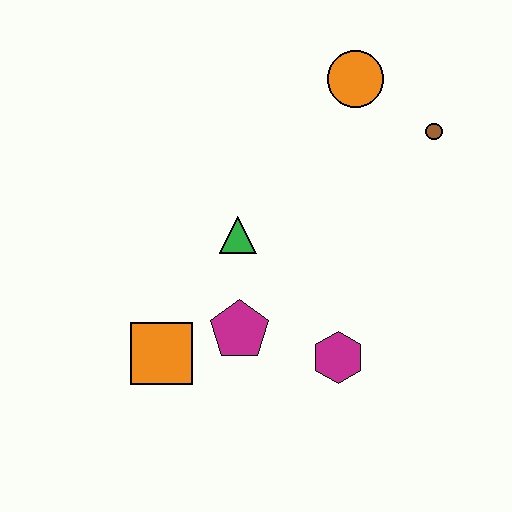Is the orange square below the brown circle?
Yes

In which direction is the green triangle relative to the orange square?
The green triangle is above the orange square.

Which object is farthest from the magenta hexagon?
The orange circle is farthest from the magenta hexagon.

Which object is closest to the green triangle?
The magenta pentagon is closest to the green triangle.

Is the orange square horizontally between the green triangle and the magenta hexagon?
No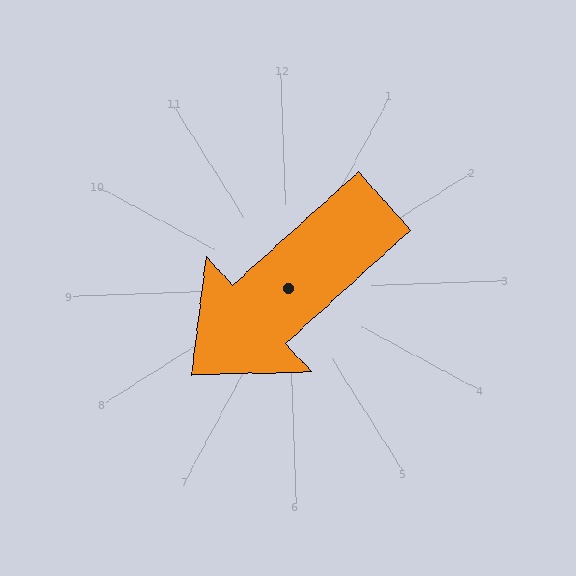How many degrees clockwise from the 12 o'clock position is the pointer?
Approximately 230 degrees.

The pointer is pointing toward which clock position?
Roughly 8 o'clock.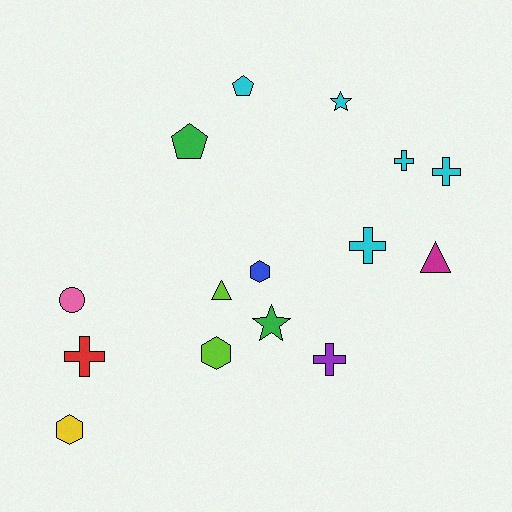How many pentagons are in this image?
There are 2 pentagons.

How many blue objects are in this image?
There is 1 blue object.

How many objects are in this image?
There are 15 objects.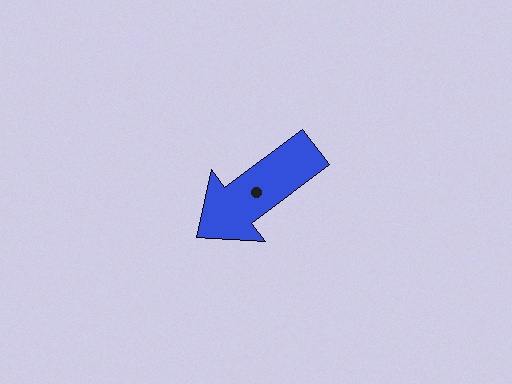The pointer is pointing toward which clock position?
Roughly 8 o'clock.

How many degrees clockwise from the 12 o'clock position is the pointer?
Approximately 233 degrees.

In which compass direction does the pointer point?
Southwest.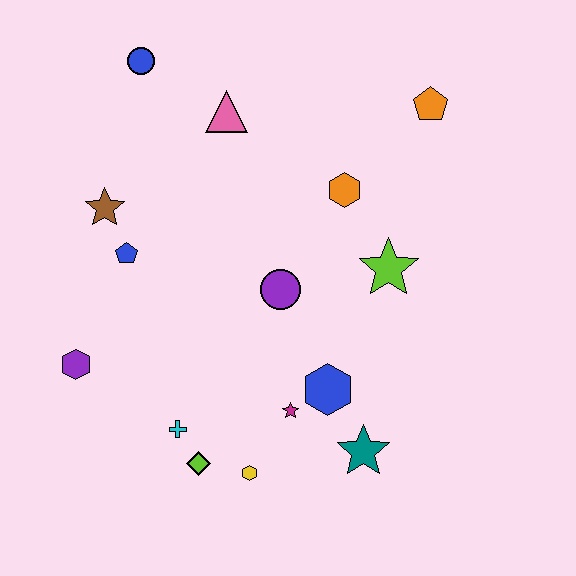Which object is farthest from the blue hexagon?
The blue circle is farthest from the blue hexagon.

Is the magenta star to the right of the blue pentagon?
Yes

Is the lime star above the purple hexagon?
Yes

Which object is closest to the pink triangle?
The blue circle is closest to the pink triangle.